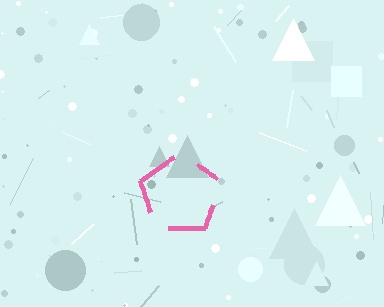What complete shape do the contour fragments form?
The contour fragments form a pentagon.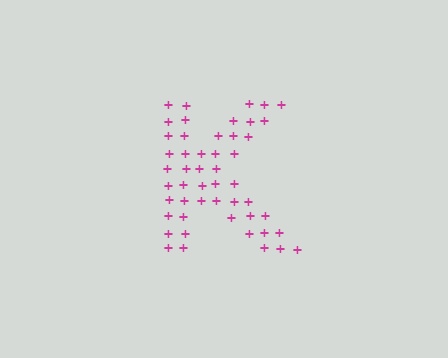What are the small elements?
The small elements are plus signs.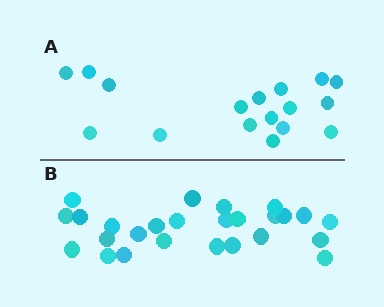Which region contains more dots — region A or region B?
Region B (the bottom region) has more dots.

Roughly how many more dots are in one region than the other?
Region B has roughly 8 or so more dots than region A.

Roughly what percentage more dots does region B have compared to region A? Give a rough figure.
About 55% more.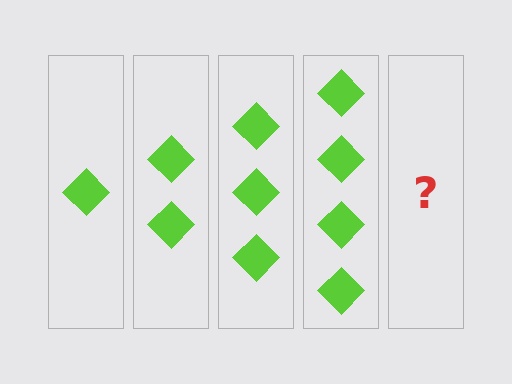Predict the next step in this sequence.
The next step is 5 diamonds.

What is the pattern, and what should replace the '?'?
The pattern is that each step adds one more diamond. The '?' should be 5 diamonds.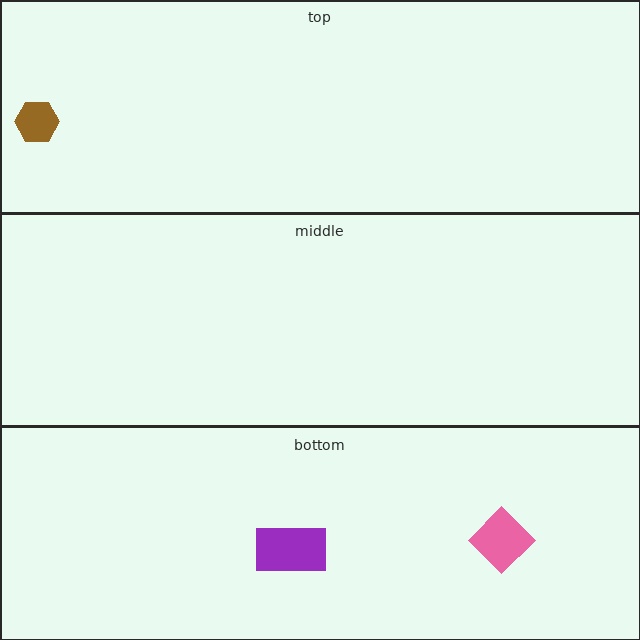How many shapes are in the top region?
1.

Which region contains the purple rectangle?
The bottom region.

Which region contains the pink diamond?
The bottom region.